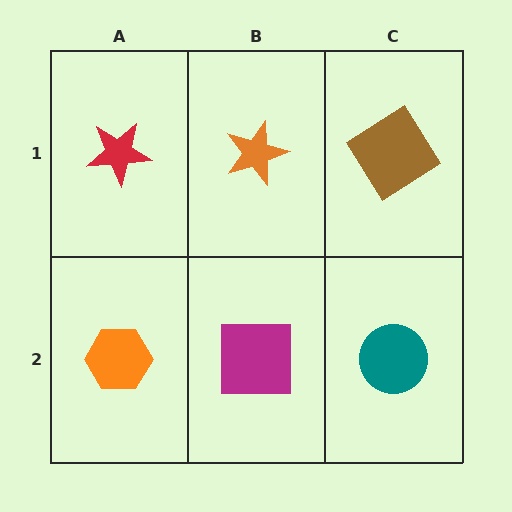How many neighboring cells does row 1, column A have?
2.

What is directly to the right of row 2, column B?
A teal circle.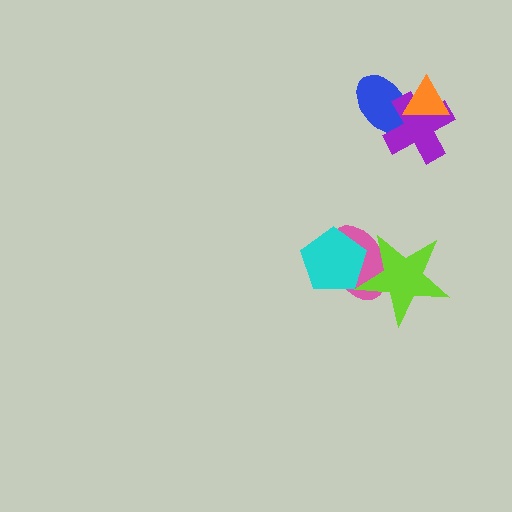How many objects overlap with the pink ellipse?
2 objects overlap with the pink ellipse.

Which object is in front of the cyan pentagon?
The lime star is in front of the cyan pentagon.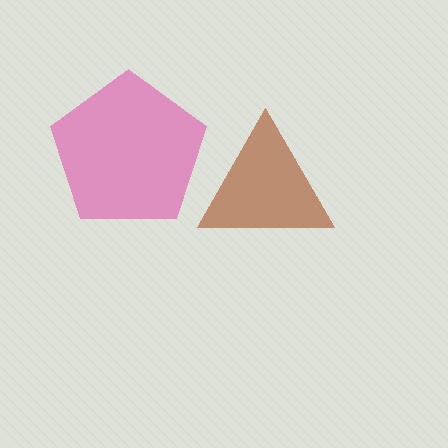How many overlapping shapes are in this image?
There are 2 overlapping shapes in the image.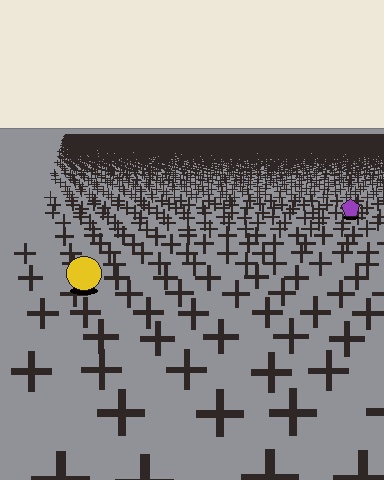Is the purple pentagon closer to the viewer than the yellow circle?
No. The yellow circle is closer — you can tell from the texture gradient: the ground texture is coarser near it.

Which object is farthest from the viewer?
The purple pentagon is farthest from the viewer. It appears smaller and the ground texture around it is denser.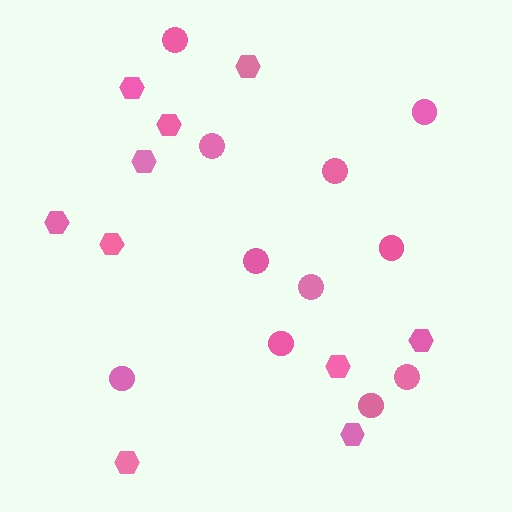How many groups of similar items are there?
There are 2 groups: one group of hexagons (10) and one group of circles (11).